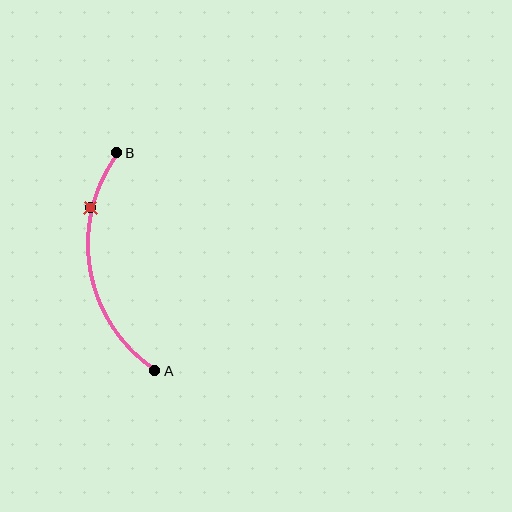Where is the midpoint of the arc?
The arc midpoint is the point on the curve farthest from the straight line joining A and B. It sits to the left of that line.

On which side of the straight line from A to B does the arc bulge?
The arc bulges to the left of the straight line connecting A and B.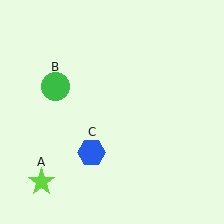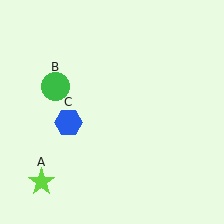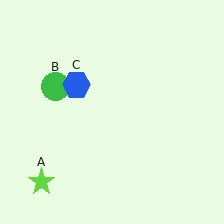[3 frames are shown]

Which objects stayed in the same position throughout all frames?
Lime star (object A) and green circle (object B) remained stationary.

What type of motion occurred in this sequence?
The blue hexagon (object C) rotated clockwise around the center of the scene.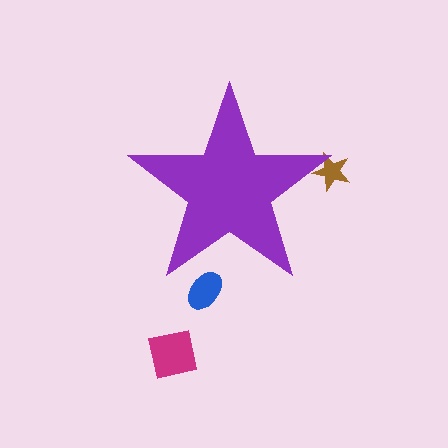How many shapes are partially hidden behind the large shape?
2 shapes are partially hidden.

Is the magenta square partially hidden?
No, the magenta square is fully visible.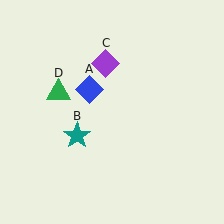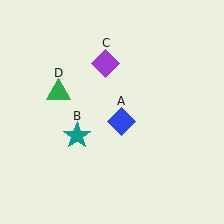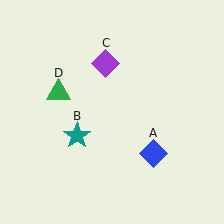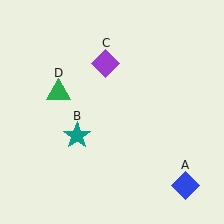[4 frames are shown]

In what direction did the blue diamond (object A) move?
The blue diamond (object A) moved down and to the right.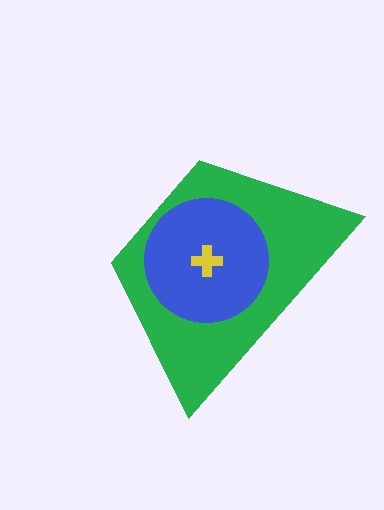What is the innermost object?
The yellow cross.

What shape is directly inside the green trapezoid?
The blue circle.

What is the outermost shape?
The green trapezoid.